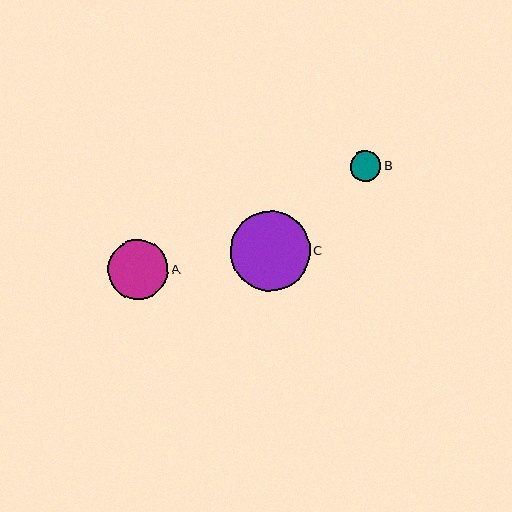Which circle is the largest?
Circle C is the largest with a size of approximately 80 pixels.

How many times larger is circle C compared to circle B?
Circle C is approximately 2.6 times the size of circle B.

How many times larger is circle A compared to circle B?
Circle A is approximately 2.0 times the size of circle B.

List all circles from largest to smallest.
From largest to smallest: C, A, B.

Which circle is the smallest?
Circle B is the smallest with a size of approximately 30 pixels.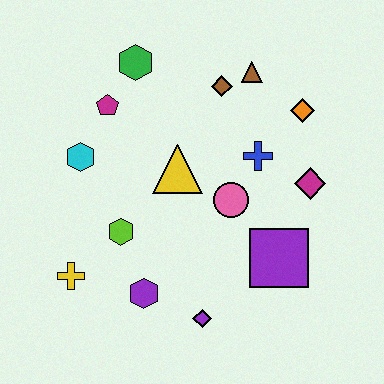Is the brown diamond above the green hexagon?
No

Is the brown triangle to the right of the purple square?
No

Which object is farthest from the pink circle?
The yellow cross is farthest from the pink circle.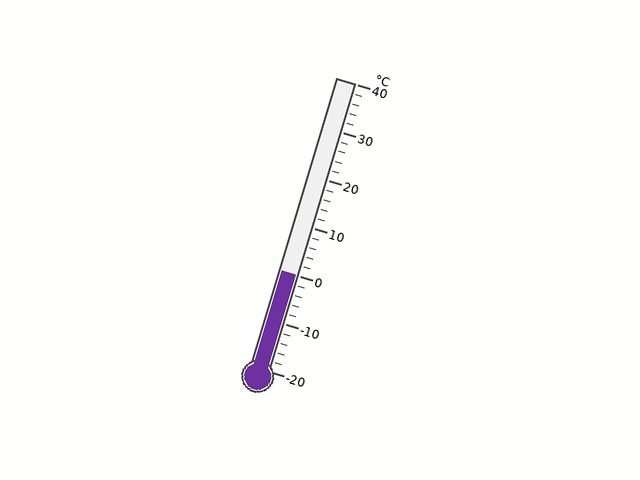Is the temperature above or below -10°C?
The temperature is above -10°C.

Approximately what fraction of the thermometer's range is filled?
The thermometer is filled to approximately 35% of its range.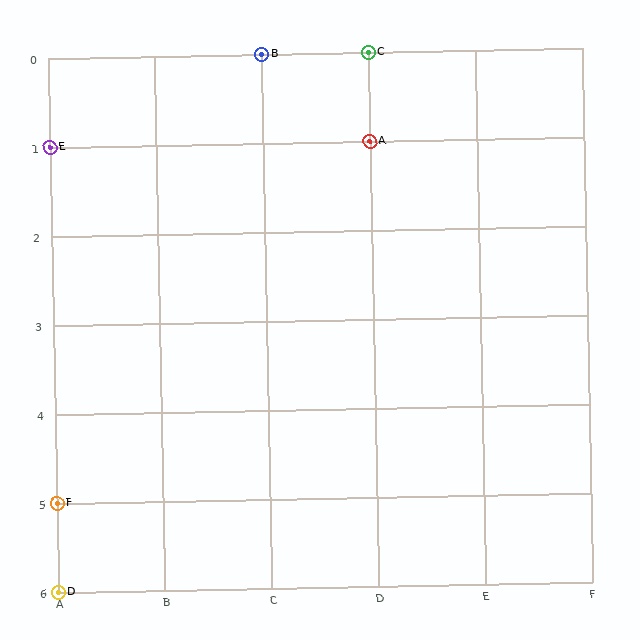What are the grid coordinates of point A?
Point A is at grid coordinates (D, 1).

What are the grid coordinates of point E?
Point E is at grid coordinates (A, 1).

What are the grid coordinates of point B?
Point B is at grid coordinates (C, 0).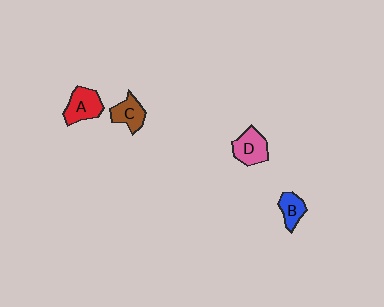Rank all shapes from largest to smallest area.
From largest to smallest: A (red), D (pink), C (brown), B (blue).